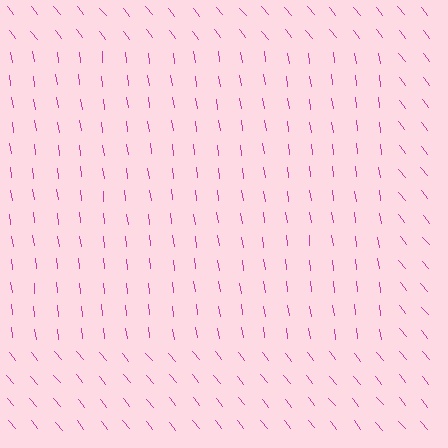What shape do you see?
I see a rectangle.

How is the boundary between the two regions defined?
The boundary is defined purely by a change in line orientation (approximately 32 degrees difference). All lines are the same color and thickness.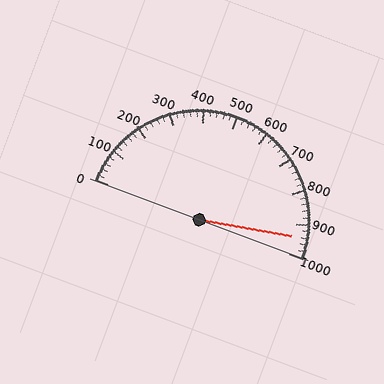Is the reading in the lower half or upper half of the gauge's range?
The reading is in the upper half of the range (0 to 1000).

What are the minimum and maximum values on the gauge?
The gauge ranges from 0 to 1000.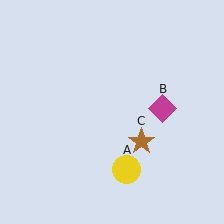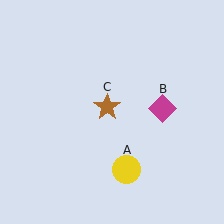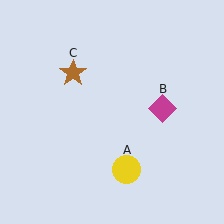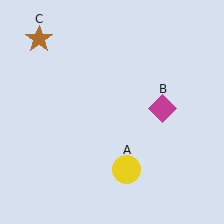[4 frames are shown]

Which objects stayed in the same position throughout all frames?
Yellow circle (object A) and magenta diamond (object B) remained stationary.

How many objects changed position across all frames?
1 object changed position: brown star (object C).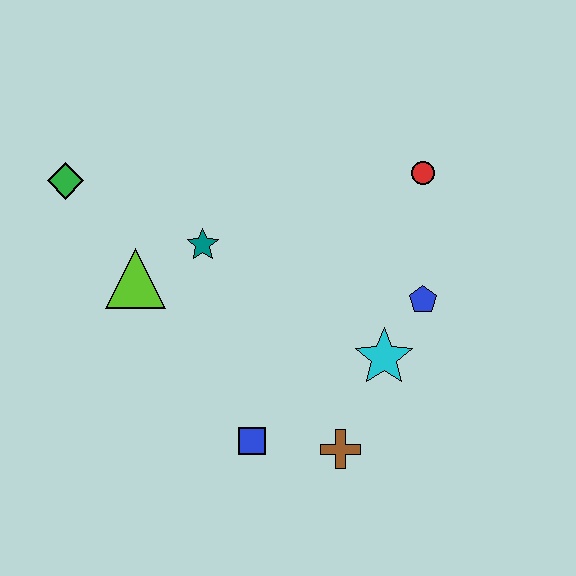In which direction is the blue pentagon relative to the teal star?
The blue pentagon is to the right of the teal star.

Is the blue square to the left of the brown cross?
Yes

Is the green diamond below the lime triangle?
No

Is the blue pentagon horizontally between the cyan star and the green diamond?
No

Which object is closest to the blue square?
The brown cross is closest to the blue square.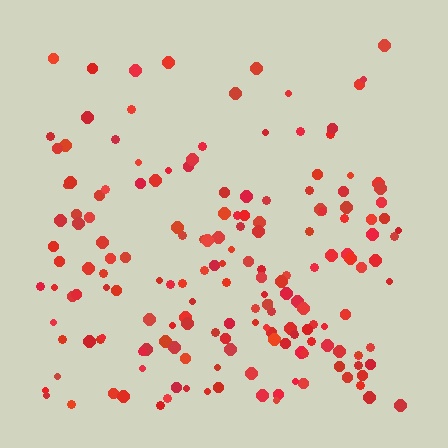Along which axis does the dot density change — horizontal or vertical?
Vertical.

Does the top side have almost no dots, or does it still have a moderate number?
Still a moderate number, just noticeably fewer than the bottom.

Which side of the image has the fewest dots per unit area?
The top.